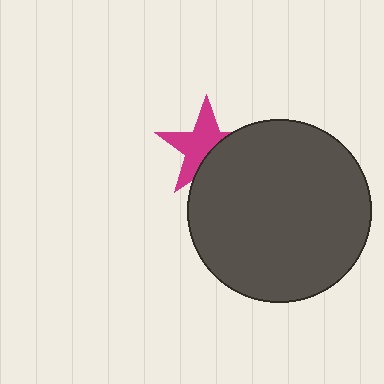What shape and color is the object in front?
The object in front is a dark gray circle.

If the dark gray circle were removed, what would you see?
You would see the complete magenta star.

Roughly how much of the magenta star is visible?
About half of it is visible (roughly 61%).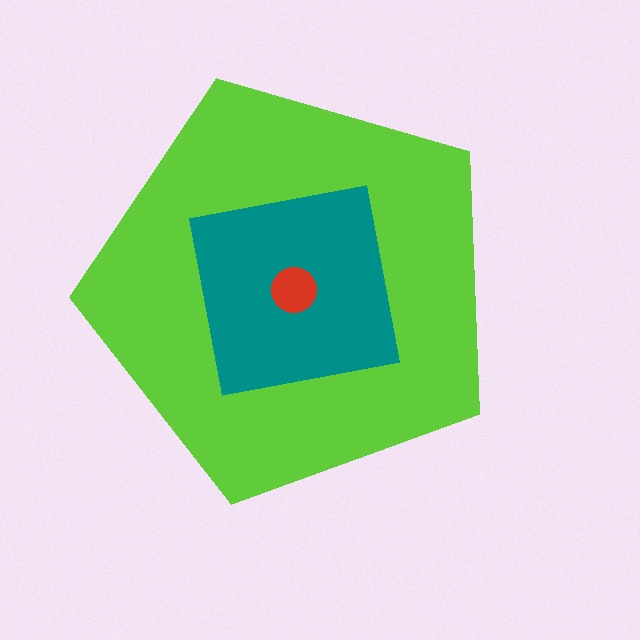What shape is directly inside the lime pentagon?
The teal square.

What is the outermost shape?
The lime pentagon.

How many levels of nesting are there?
3.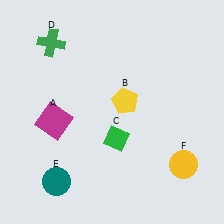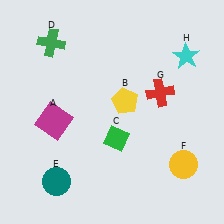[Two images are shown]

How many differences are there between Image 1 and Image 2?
There are 2 differences between the two images.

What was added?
A red cross (G), a cyan star (H) were added in Image 2.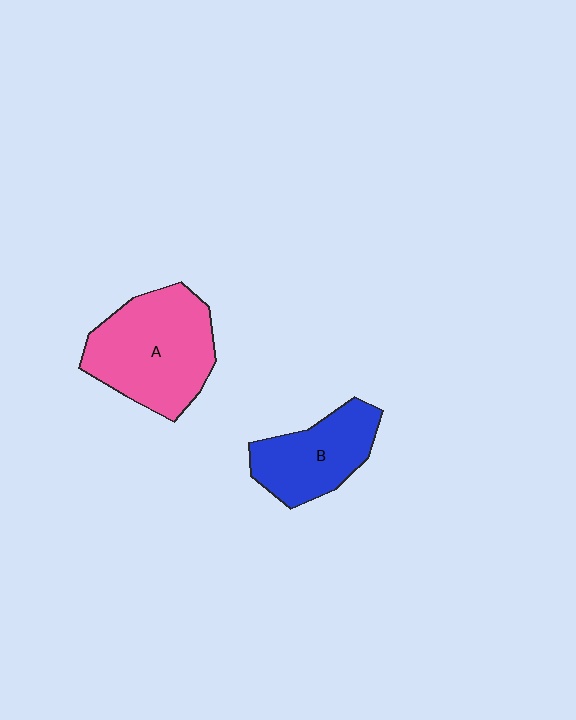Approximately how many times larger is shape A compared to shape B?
Approximately 1.5 times.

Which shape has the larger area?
Shape A (pink).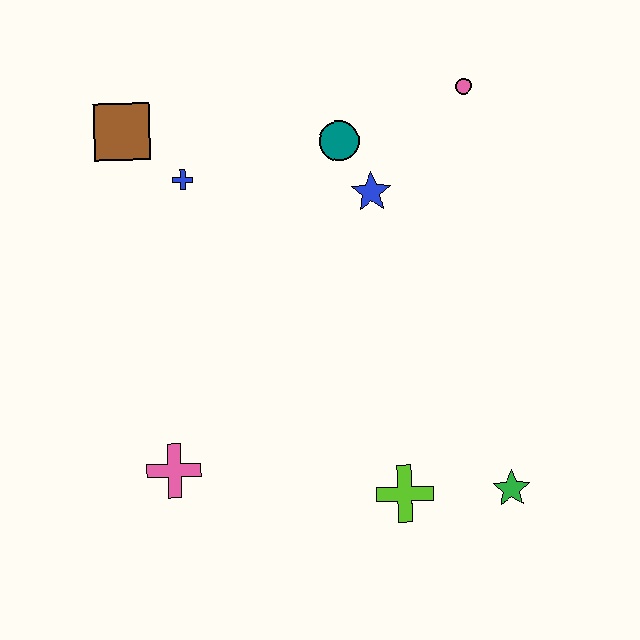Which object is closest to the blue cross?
The brown square is closest to the blue cross.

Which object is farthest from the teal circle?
The green star is farthest from the teal circle.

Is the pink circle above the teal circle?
Yes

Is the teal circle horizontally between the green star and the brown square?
Yes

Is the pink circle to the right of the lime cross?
Yes